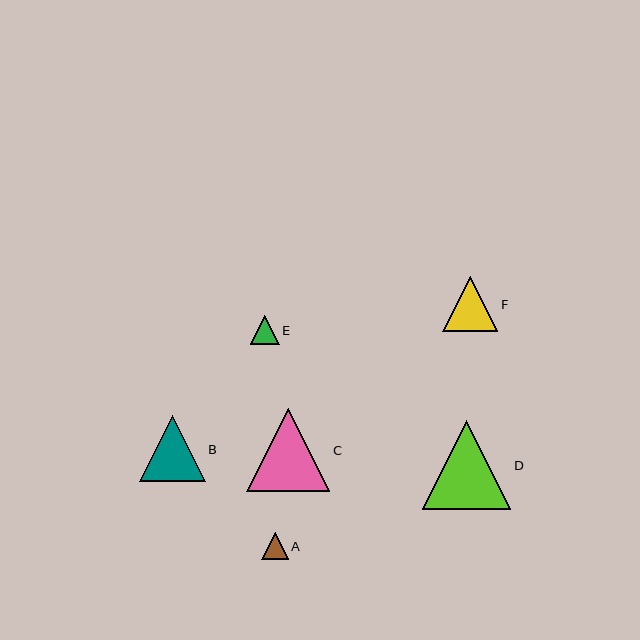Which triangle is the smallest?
Triangle A is the smallest with a size of approximately 27 pixels.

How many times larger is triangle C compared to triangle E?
Triangle C is approximately 2.9 times the size of triangle E.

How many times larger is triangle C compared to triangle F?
Triangle C is approximately 1.5 times the size of triangle F.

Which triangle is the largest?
Triangle D is the largest with a size of approximately 89 pixels.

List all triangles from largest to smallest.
From largest to smallest: D, C, B, F, E, A.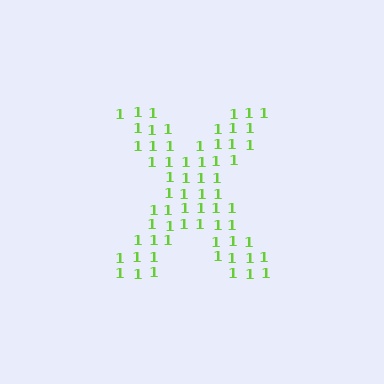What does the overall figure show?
The overall figure shows the letter X.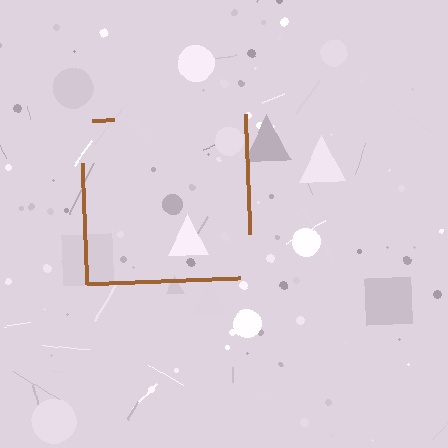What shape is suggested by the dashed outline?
The dashed outline suggests a square.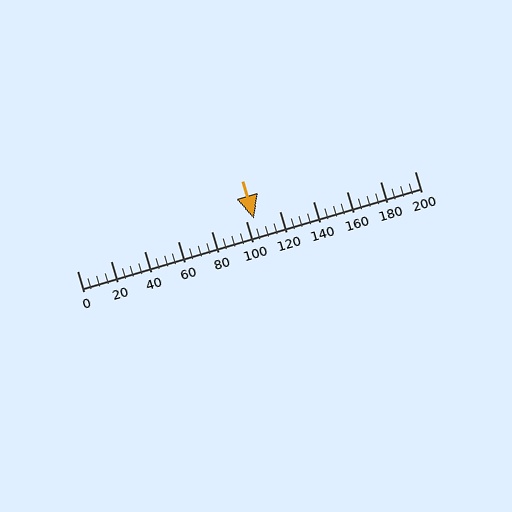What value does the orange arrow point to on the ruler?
The orange arrow points to approximately 105.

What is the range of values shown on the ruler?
The ruler shows values from 0 to 200.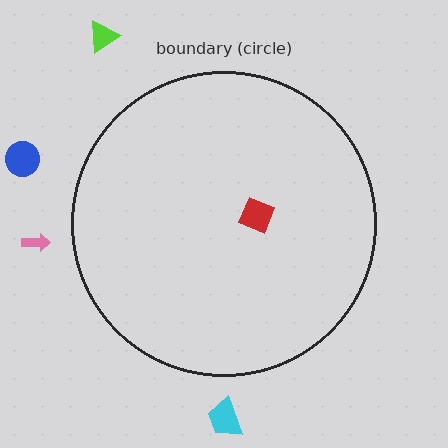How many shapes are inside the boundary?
1 inside, 4 outside.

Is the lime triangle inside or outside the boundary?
Outside.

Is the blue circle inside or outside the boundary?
Outside.